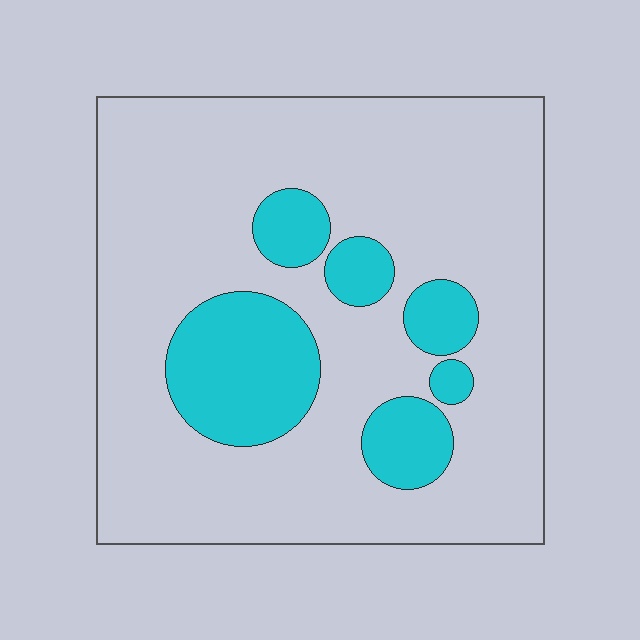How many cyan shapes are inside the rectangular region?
6.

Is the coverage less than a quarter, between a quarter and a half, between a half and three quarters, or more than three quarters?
Less than a quarter.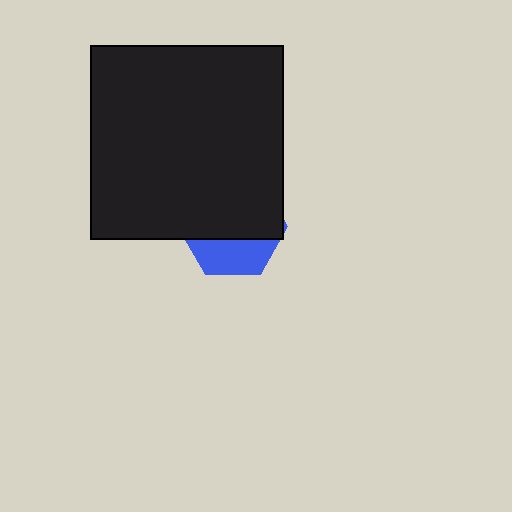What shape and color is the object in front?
The object in front is a black square.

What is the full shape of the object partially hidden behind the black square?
The partially hidden object is a blue hexagon.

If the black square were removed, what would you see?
You would see the complete blue hexagon.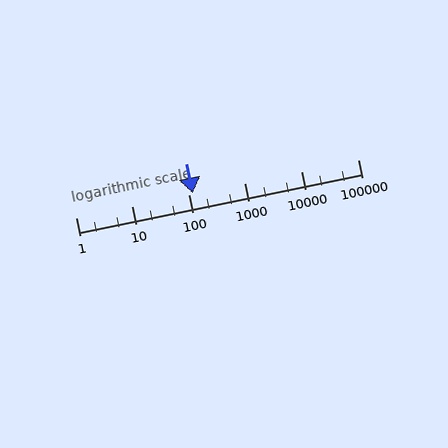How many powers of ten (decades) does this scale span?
The scale spans 5 decades, from 1 to 100000.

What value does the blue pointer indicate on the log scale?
The pointer indicates approximately 120.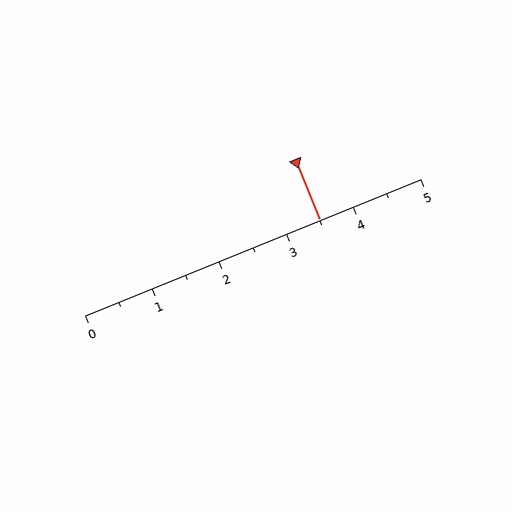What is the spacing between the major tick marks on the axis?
The major ticks are spaced 1 apart.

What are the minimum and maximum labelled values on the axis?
The axis runs from 0 to 5.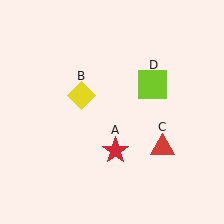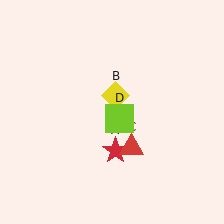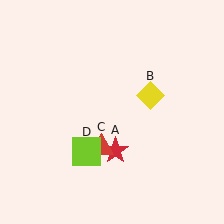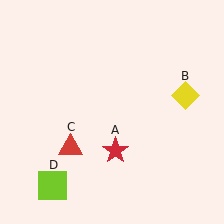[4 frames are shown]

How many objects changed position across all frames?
3 objects changed position: yellow diamond (object B), red triangle (object C), lime square (object D).